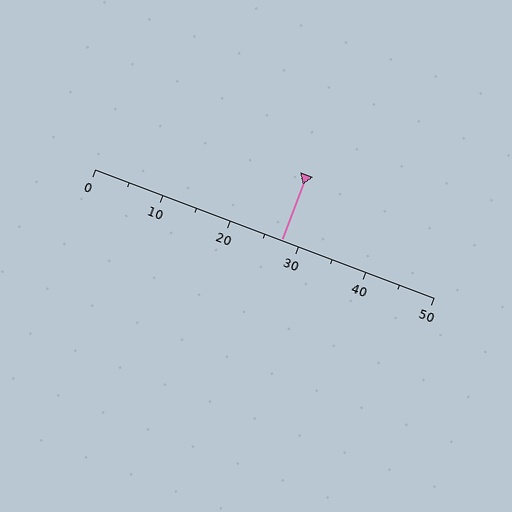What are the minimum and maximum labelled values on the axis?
The axis runs from 0 to 50.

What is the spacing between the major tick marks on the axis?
The major ticks are spaced 10 apart.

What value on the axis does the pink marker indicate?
The marker indicates approximately 27.5.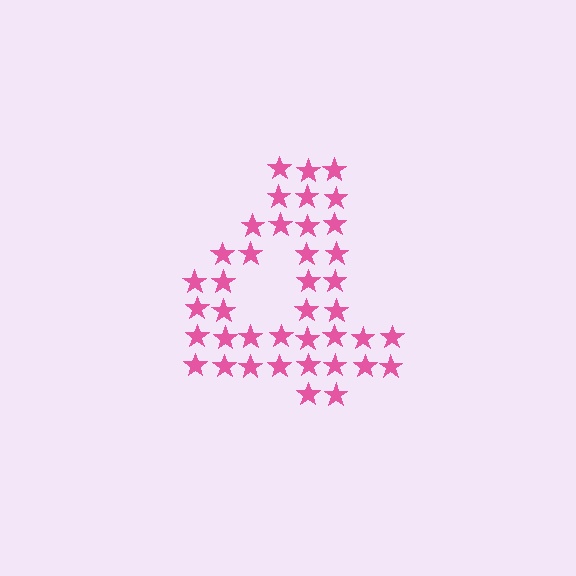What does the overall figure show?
The overall figure shows the digit 4.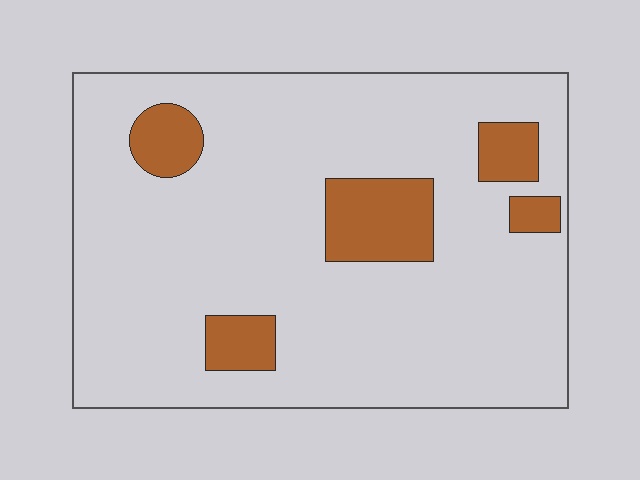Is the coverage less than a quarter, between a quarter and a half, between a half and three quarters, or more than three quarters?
Less than a quarter.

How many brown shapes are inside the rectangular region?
5.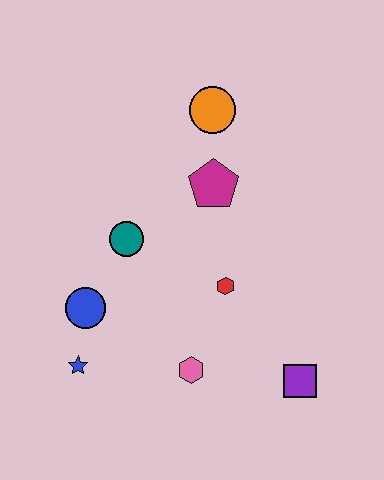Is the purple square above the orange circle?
No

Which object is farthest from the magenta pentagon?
The blue star is farthest from the magenta pentagon.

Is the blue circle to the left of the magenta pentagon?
Yes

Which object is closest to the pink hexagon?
The red hexagon is closest to the pink hexagon.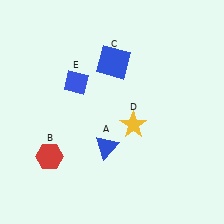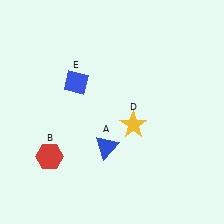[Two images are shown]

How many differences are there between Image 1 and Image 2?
There is 1 difference between the two images.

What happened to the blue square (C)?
The blue square (C) was removed in Image 2. It was in the top-right area of Image 1.